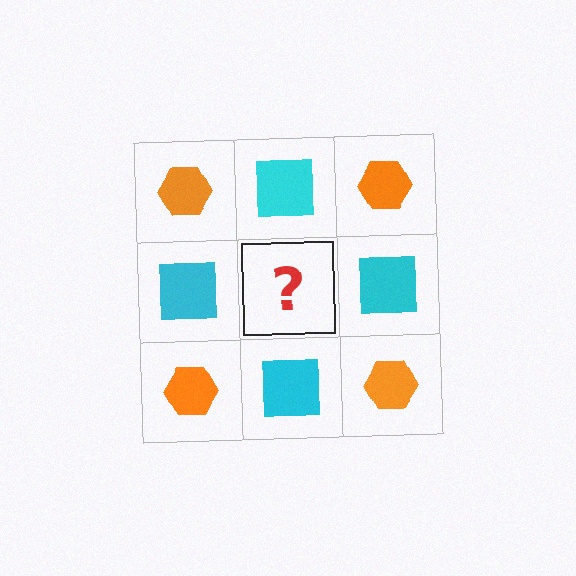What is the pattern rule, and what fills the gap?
The rule is that it alternates orange hexagon and cyan square in a checkerboard pattern. The gap should be filled with an orange hexagon.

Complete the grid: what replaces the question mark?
The question mark should be replaced with an orange hexagon.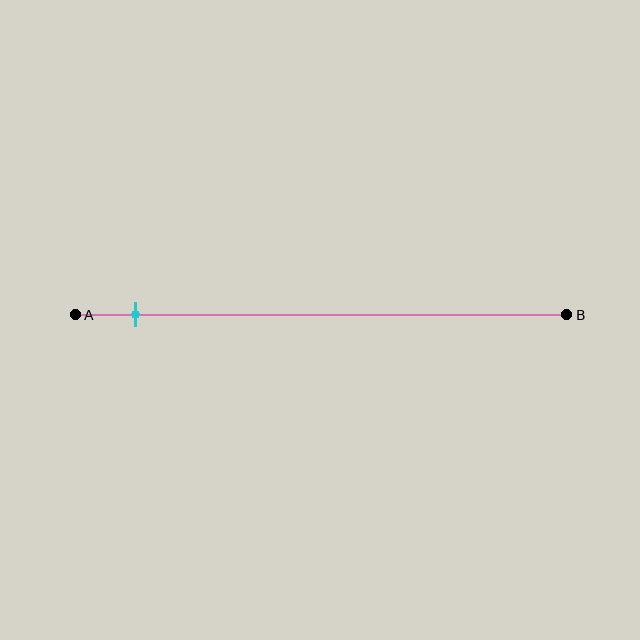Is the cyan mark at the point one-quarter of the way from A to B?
No, the mark is at about 10% from A, not at the 25% one-quarter point.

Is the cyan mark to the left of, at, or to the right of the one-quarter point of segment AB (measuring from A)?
The cyan mark is to the left of the one-quarter point of segment AB.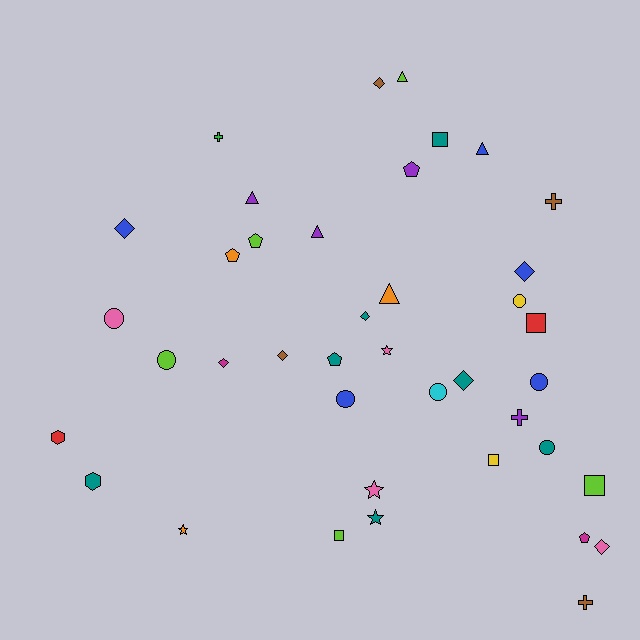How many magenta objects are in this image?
There are 2 magenta objects.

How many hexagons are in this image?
There are 2 hexagons.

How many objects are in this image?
There are 40 objects.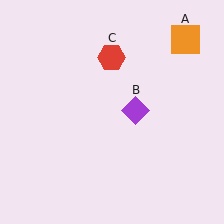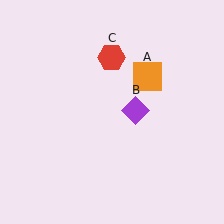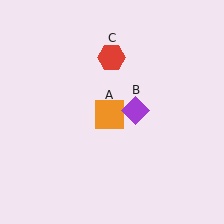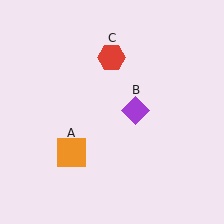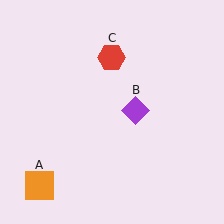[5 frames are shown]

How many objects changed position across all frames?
1 object changed position: orange square (object A).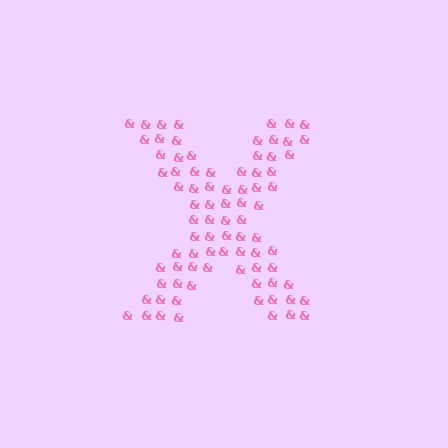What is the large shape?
The large shape is the letter X.